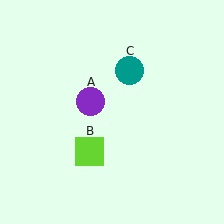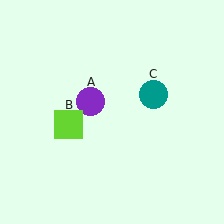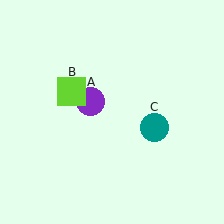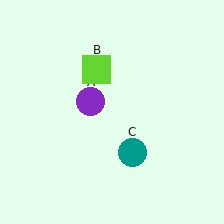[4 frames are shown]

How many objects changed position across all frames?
2 objects changed position: lime square (object B), teal circle (object C).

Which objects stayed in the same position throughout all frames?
Purple circle (object A) remained stationary.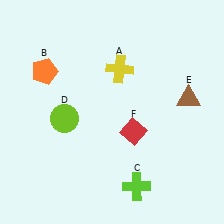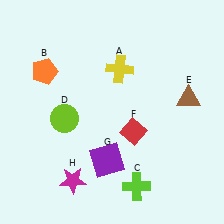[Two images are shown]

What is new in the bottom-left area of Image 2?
A purple square (G) was added in the bottom-left area of Image 2.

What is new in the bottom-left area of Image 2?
A magenta star (H) was added in the bottom-left area of Image 2.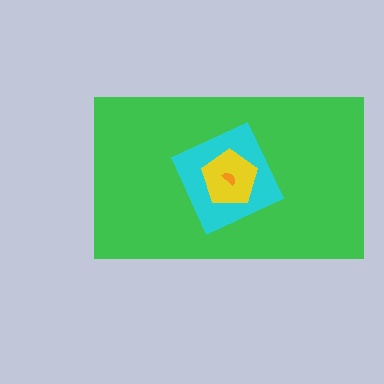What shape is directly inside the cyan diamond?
The yellow pentagon.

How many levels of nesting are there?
4.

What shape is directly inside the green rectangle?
The cyan diamond.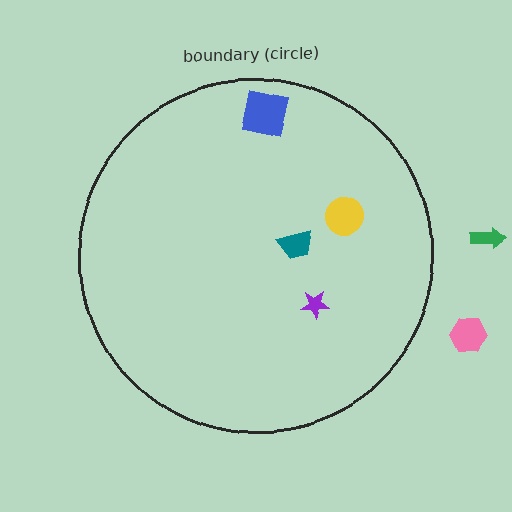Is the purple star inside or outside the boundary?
Inside.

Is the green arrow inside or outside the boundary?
Outside.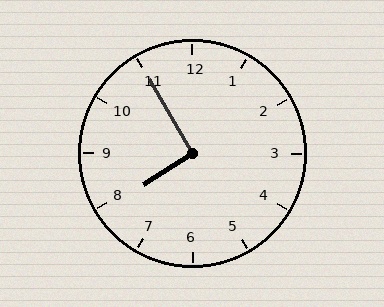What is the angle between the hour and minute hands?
Approximately 92 degrees.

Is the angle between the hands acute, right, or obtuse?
It is right.